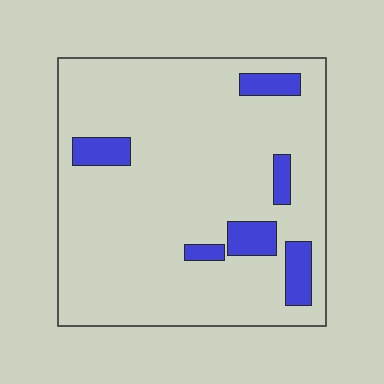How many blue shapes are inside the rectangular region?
6.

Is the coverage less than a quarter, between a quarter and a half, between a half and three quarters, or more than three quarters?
Less than a quarter.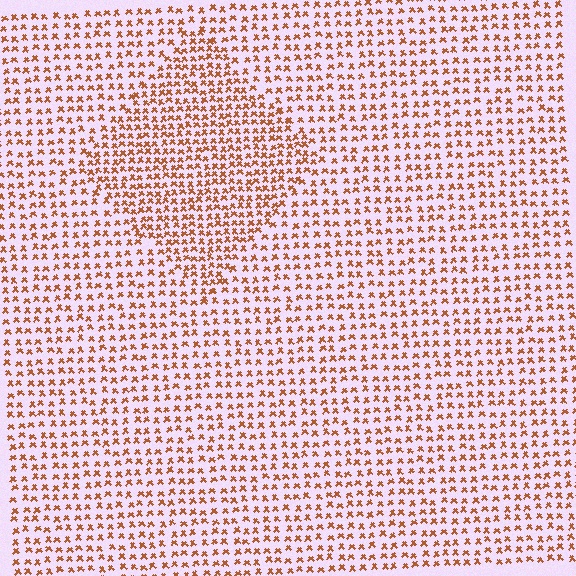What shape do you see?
I see a diamond.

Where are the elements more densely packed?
The elements are more densely packed inside the diamond boundary.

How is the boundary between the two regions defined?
The boundary is defined by a change in element density (approximately 1.6x ratio). All elements are the same color, size, and shape.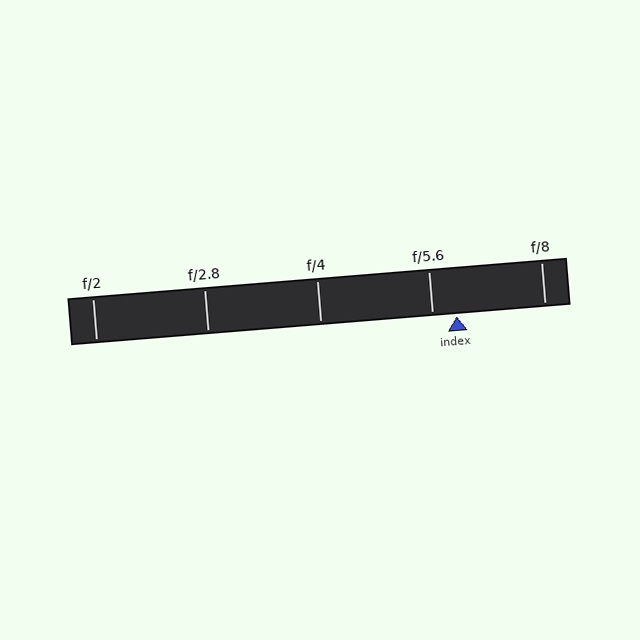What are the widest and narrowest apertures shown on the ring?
The widest aperture shown is f/2 and the narrowest is f/8.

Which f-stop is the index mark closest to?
The index mark is closest to f/5.6.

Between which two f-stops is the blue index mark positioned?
The index mark is between f/5.6 and f/8.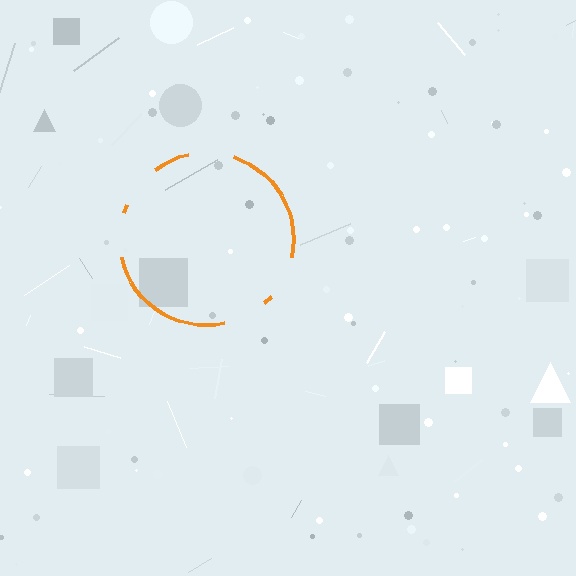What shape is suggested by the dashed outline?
The dashed outline suggests a circle.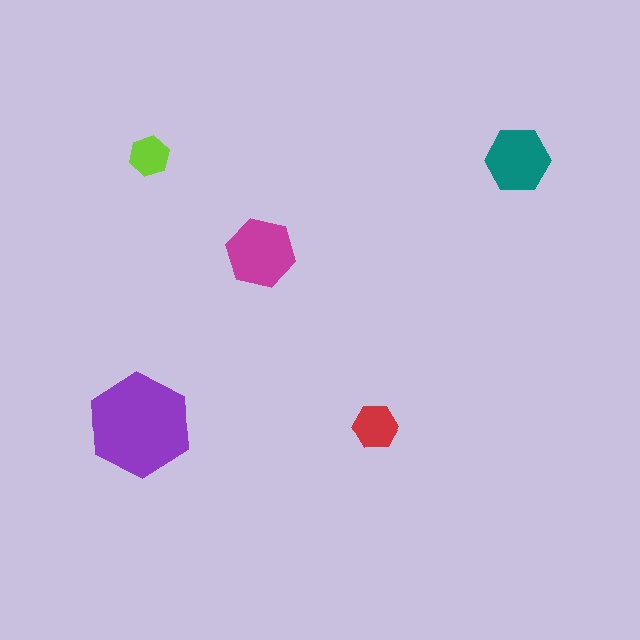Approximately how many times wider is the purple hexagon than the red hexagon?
About 2.5 times wider.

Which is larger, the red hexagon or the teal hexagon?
The teal one.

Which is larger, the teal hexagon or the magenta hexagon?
The magenta one.